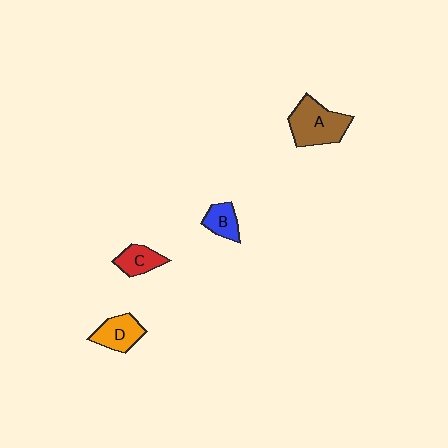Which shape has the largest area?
Shape A (brown).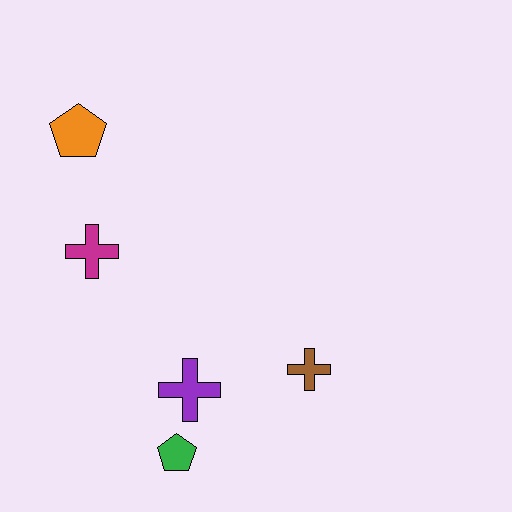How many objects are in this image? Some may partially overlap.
There are 5 objects.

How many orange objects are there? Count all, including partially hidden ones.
There is 1 orange object.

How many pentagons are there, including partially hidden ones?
There are 2 pentagons.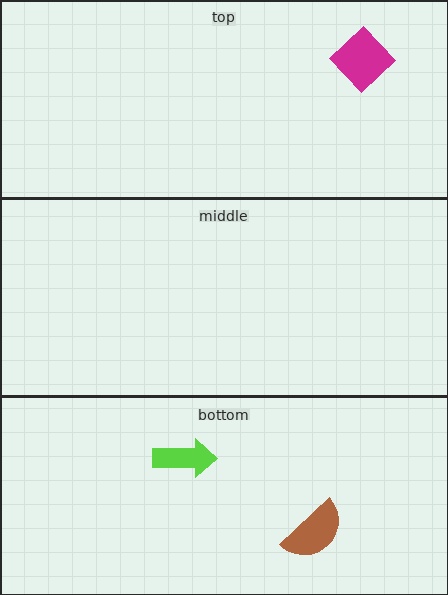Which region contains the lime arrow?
The bottom region.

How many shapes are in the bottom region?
2.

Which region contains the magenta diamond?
The top region.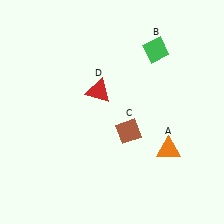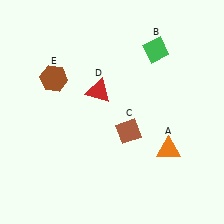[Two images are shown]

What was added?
A brown hexagon (E) was added in Image 2.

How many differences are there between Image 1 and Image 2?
There is 1 difference between the two images.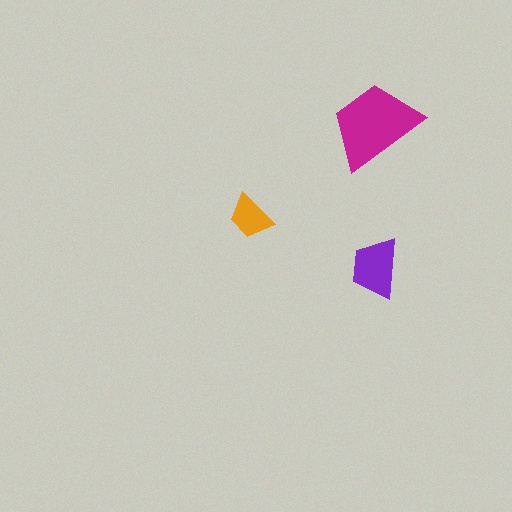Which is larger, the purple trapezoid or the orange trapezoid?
The purple one.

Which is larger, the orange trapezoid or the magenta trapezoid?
The magenta one.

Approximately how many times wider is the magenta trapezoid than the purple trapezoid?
About 1.5 times wider.